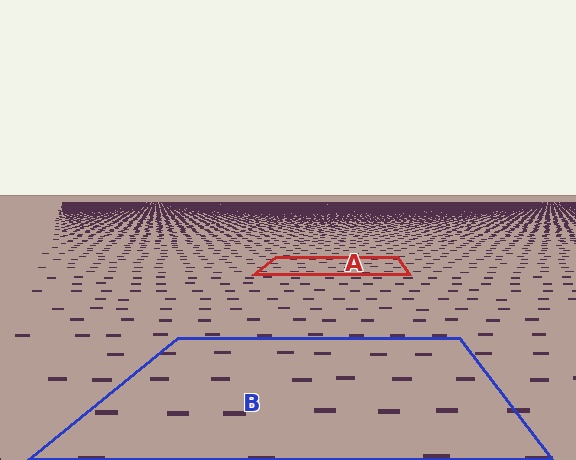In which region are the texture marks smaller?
The texture marks are smaller in region A, because it is farther away.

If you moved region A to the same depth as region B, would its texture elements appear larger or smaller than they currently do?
They would appear larger. At a closer depth, the same texture elements are projected at a bigger on-screen size.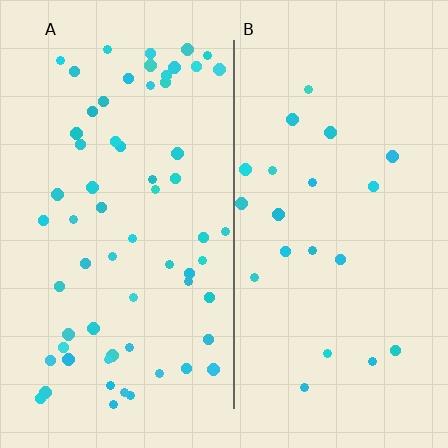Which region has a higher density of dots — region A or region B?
A (the left).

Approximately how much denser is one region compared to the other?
Approximately 3.0× — region A over region B.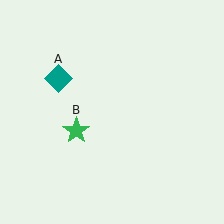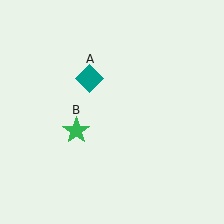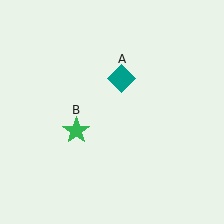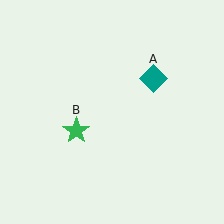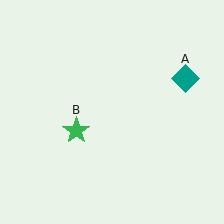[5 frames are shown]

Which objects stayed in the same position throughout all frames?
Green star (object B) remained stationary.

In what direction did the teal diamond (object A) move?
The teal diamond (object A) moved right.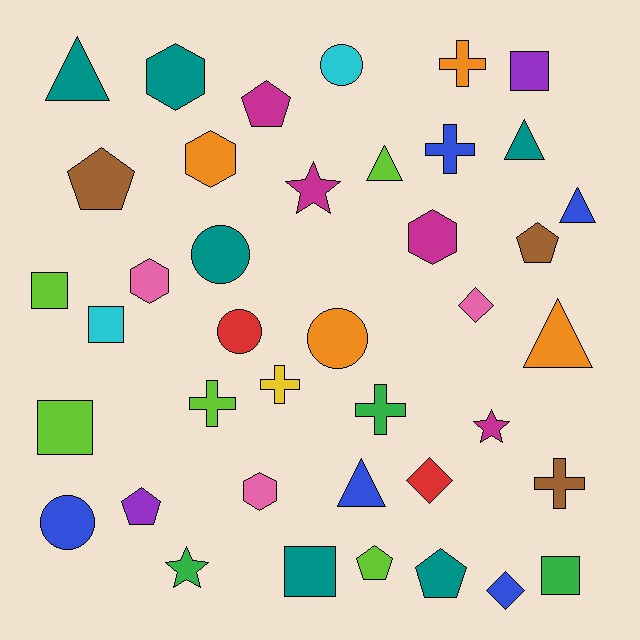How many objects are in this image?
There are 40 objects.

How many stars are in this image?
There are 3 stars.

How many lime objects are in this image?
There are 5 lime objects.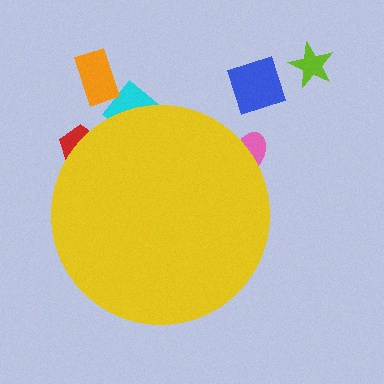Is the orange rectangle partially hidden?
No, the orange rectangle is fully visible.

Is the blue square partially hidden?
No, the blue square is fully visible.